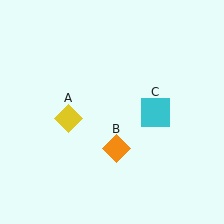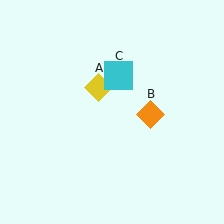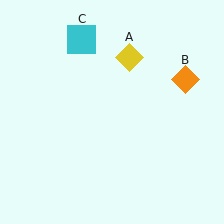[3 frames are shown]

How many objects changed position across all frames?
3 objects changed position: yellow diamond (object A), orange diamond (object B), cyan square (object C).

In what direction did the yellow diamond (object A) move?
The yellow diamond (object A) moved up and to the right.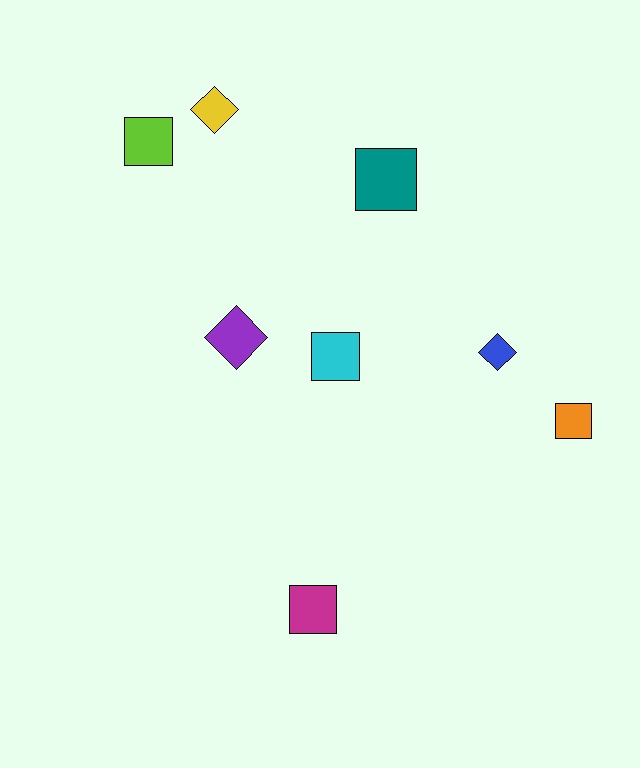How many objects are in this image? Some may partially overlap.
There are 8 objects.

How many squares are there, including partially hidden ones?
There are 5 squares.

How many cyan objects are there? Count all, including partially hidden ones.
There is 1 cyan object.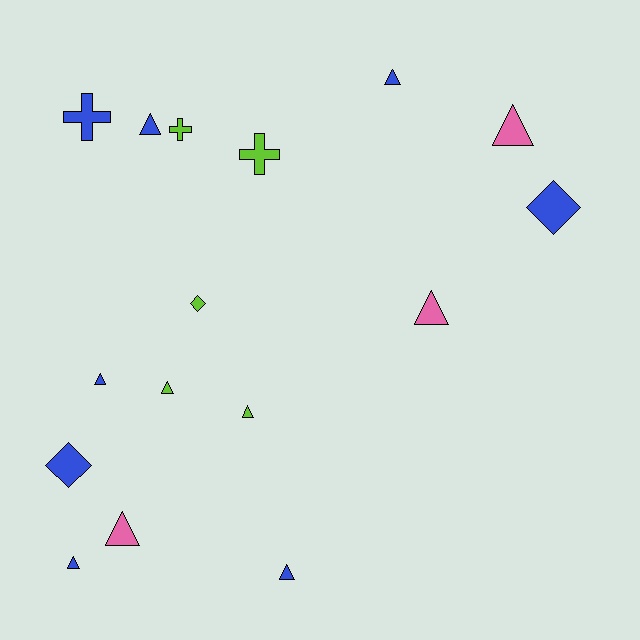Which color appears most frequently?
Blue, with 8 objects.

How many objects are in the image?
There are 16 objects.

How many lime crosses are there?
There are 2 lime crosses.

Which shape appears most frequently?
Triangle, with 10 objects.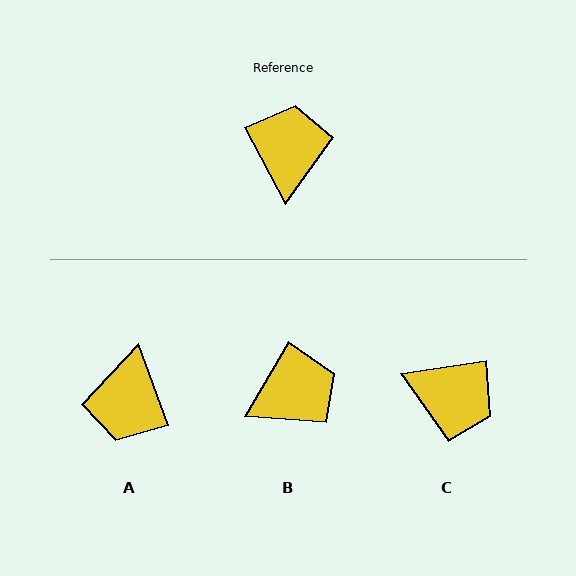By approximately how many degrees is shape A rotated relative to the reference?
Approximately 173 degrees counter-clockwise.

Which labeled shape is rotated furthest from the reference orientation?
A, about 173 degrees away.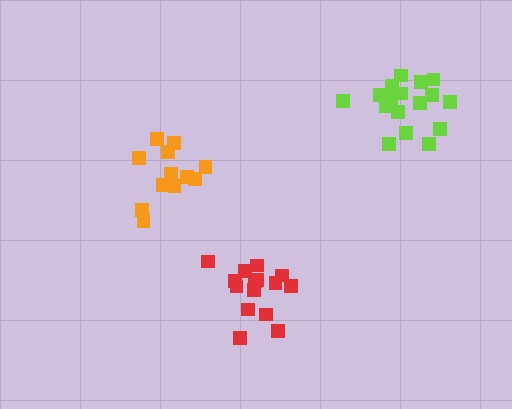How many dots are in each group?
Group 1: 15 dots, Group 2: 13 dots, Group 3: 17 dots (45 total).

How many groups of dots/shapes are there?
There are 3 groups.